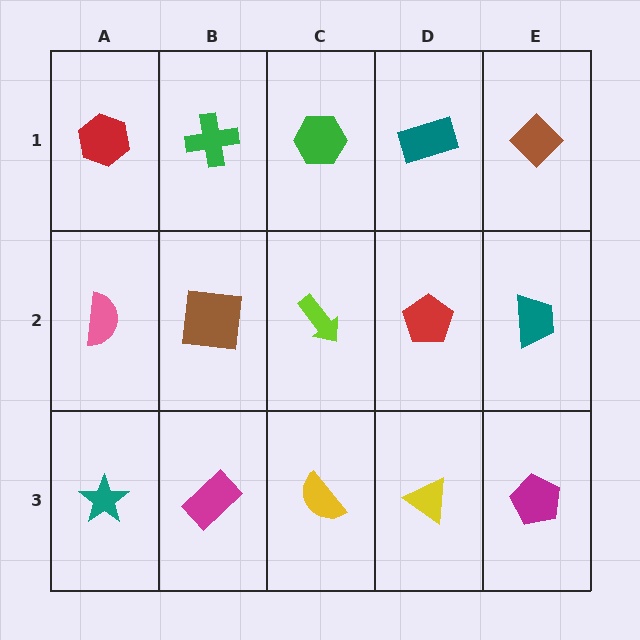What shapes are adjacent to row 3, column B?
A brown square (row 2, column B), a teal star (row 3, column A), a yellow semicircle (row 3, column C).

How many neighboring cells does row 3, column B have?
3.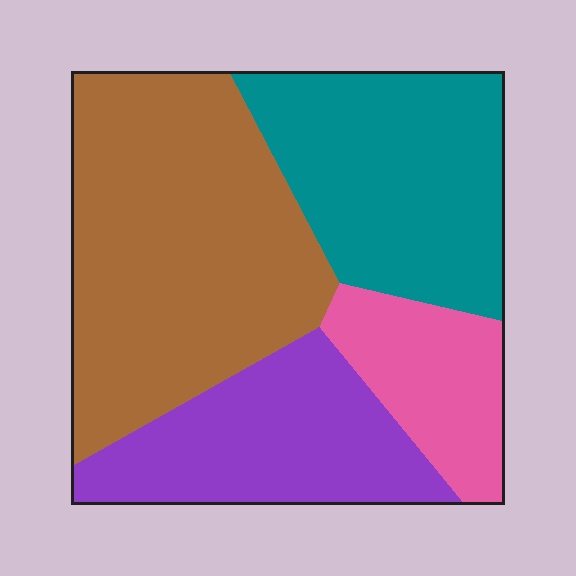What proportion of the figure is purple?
Purple takes up about one fifth (1/5) of the figure.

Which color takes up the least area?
Pink, at roughly 15%.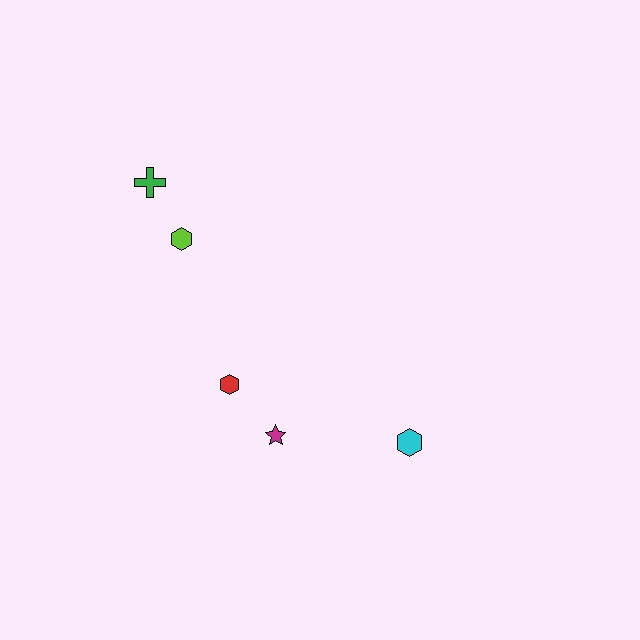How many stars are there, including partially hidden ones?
There is 1 star.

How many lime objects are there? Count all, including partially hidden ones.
There is 1 lime object.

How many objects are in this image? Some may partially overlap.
There are 5 objects.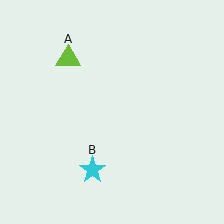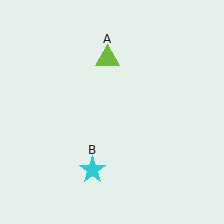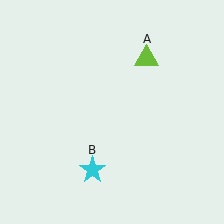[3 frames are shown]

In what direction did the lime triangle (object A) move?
The lime triangle (object A) moved right.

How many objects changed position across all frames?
1 object changed position: lime triangle (object A).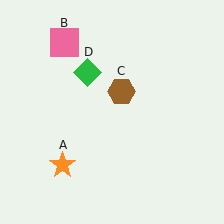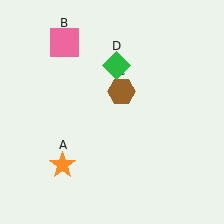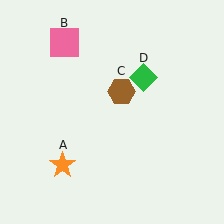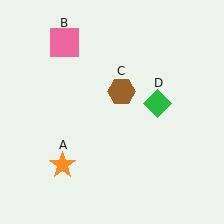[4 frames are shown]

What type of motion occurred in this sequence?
The green diamond (object D) rotated clockwise around the center of the scene.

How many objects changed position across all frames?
1 object changed position: green diamond (object D).